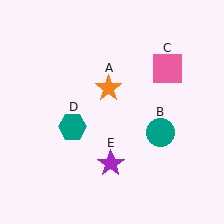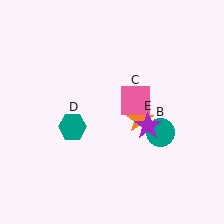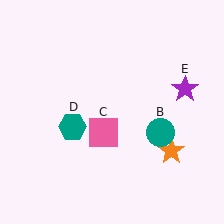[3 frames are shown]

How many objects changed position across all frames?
3 objects changed position: orange star (object A), pink square (object C), purple star (object E).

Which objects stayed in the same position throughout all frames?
Teal circle (object B) and teal hexagon (object D) remained stationary.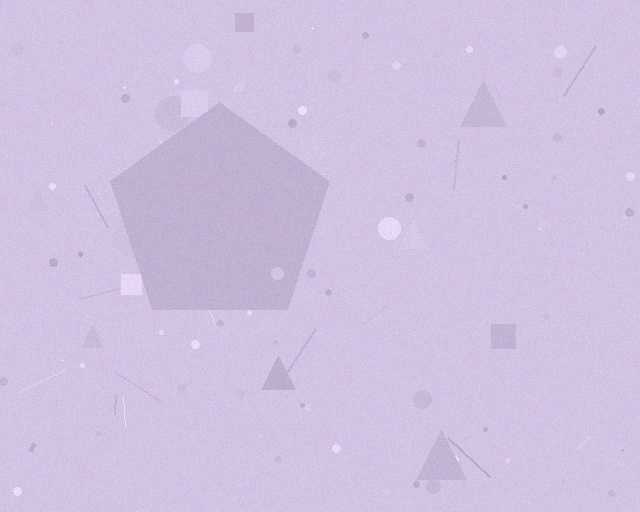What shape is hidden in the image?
A pentagon is hidden in the image.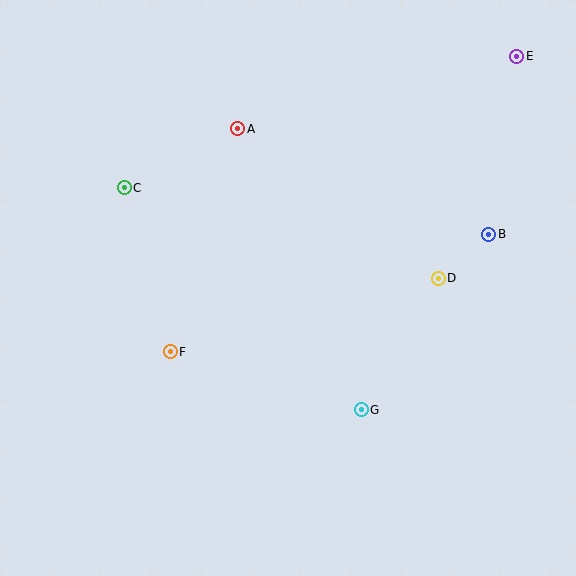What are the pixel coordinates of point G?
Point G is at (361, 410).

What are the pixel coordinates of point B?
Point B is at (489, 234).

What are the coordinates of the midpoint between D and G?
The midpoint between D and G is at (400, 344).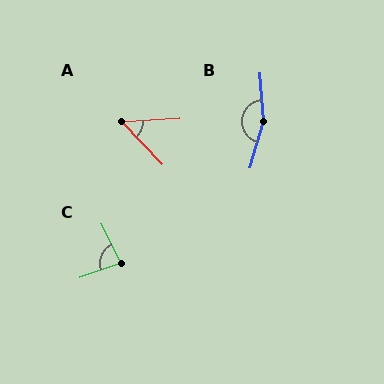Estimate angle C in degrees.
Approximately 83 degrees.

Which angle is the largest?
B, at approximately 160 degrees.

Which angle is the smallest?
A, at approximately 50 degrees.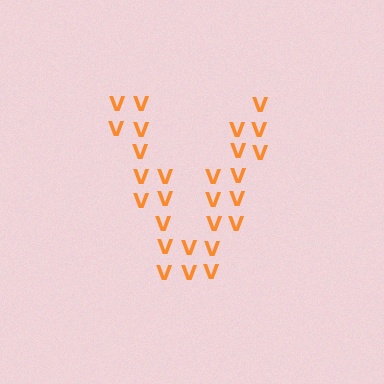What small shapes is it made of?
It is made of small letter V's.